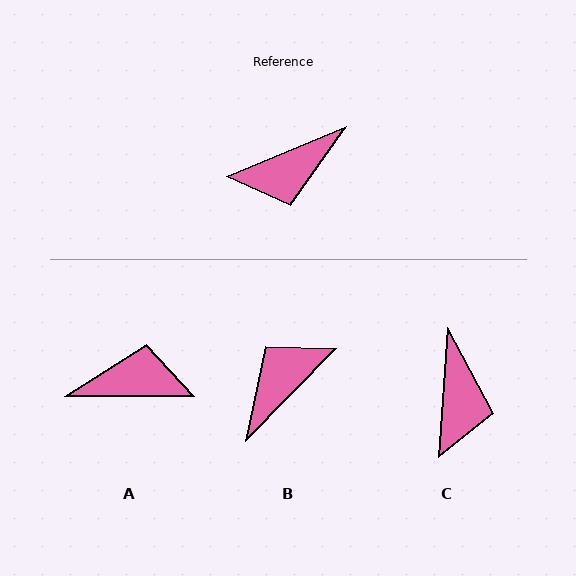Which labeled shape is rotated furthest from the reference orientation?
A, about 157 degrees away.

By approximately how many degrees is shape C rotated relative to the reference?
Approximately 63 degrees counter-clockwise.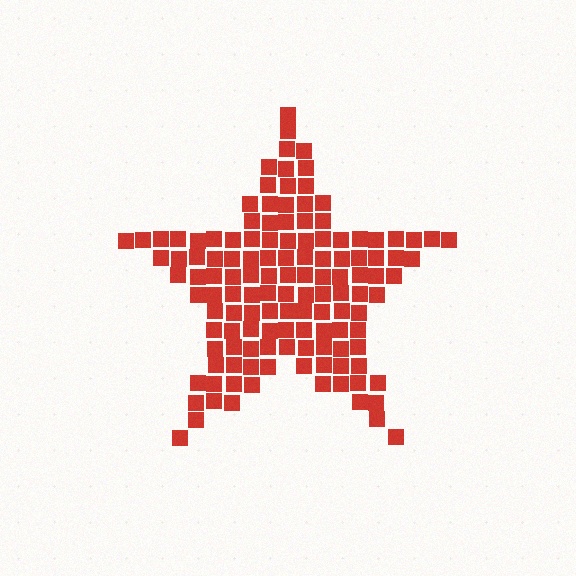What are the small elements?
The small elements are squares.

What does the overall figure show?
The overall figure shows a star.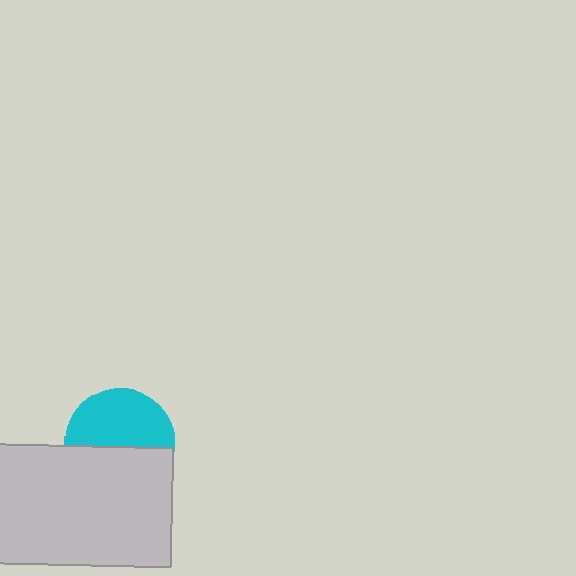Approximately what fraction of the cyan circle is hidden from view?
Roughly 48% of the cyan circle is hidden behind the light gray rectangle.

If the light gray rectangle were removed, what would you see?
You would see the complete cyan circle.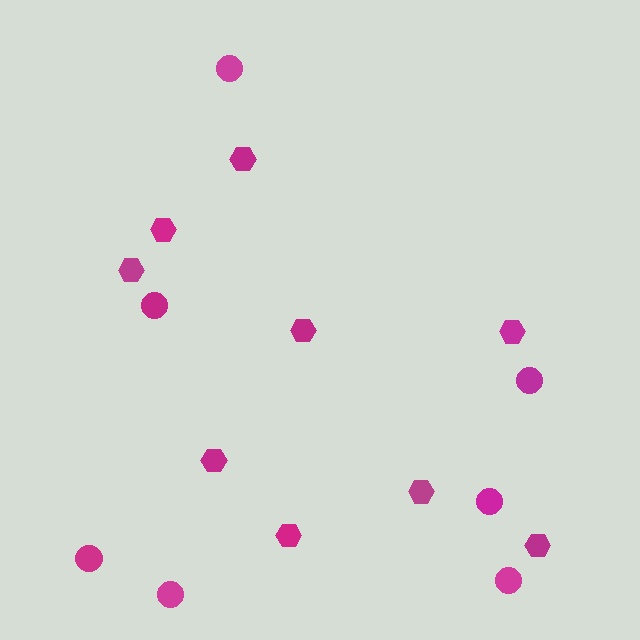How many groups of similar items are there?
There are 2 groups: one group of circles (7) and one group of hexagons (9).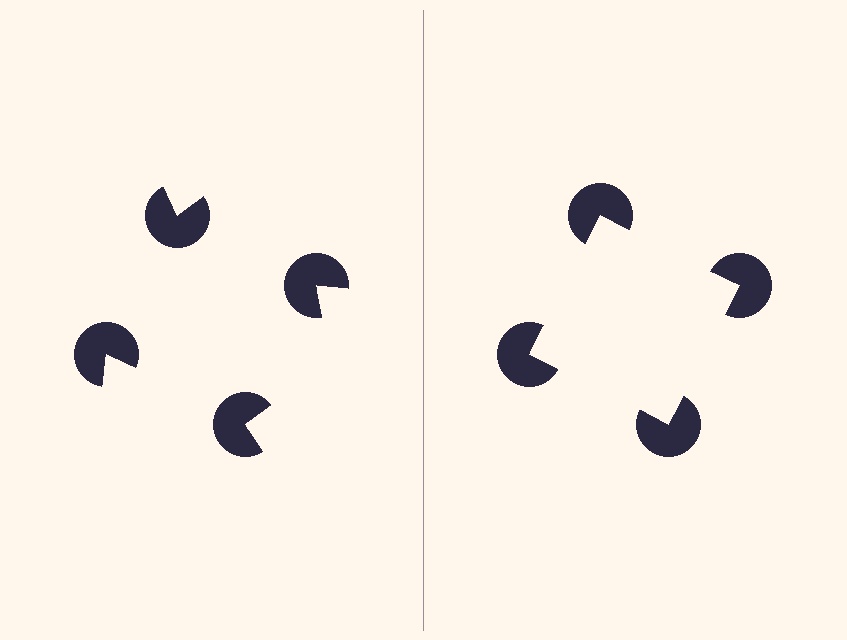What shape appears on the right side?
An illusory square.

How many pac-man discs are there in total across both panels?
8 — 4 on each side.